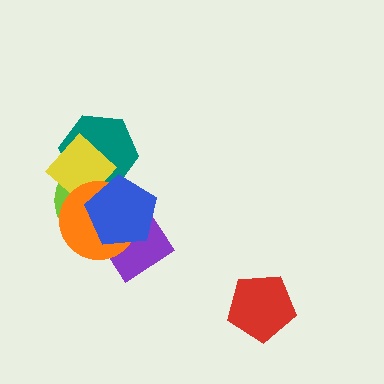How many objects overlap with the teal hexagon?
4 objects overlap with the teal hexagon.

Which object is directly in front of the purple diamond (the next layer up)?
The orange circle is directly in front of the purple diamond.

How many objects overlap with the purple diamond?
2 objects overlap with the purple diamond.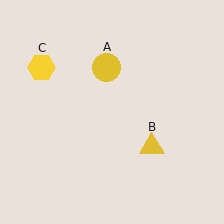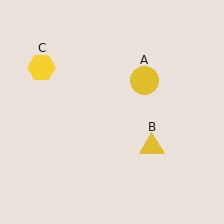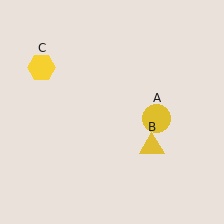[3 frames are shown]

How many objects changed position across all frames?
1 object changed position: yellow circle (object A).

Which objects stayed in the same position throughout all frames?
Yellow triangle (object B) and yellow hexagon (object C) remained stationary.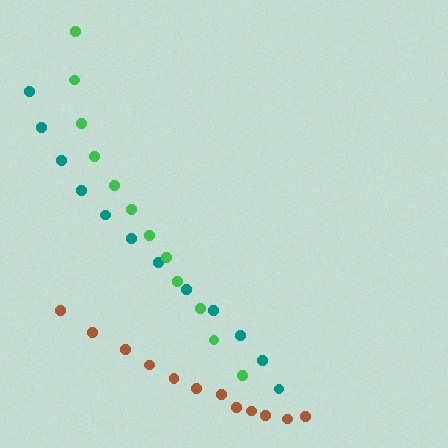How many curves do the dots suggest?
There are 3 distinct paths.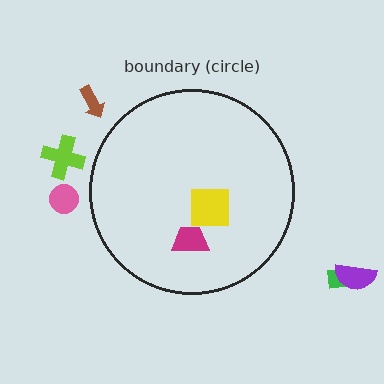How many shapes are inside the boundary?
2 inside, 5 outside.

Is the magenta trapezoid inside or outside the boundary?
Inside.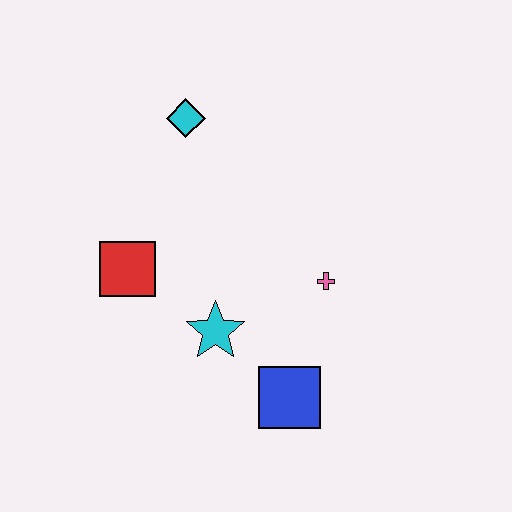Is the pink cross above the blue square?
Yes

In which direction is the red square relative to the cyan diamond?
The red square is below the cyan diamond.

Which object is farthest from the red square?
The blue square is farthest from the red square.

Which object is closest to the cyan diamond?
The red square is closest to the cyan diamond.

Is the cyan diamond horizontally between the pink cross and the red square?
Yes